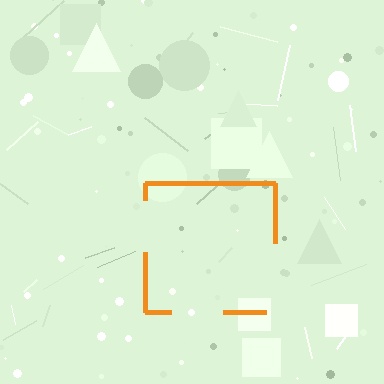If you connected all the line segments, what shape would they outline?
They would outline a square.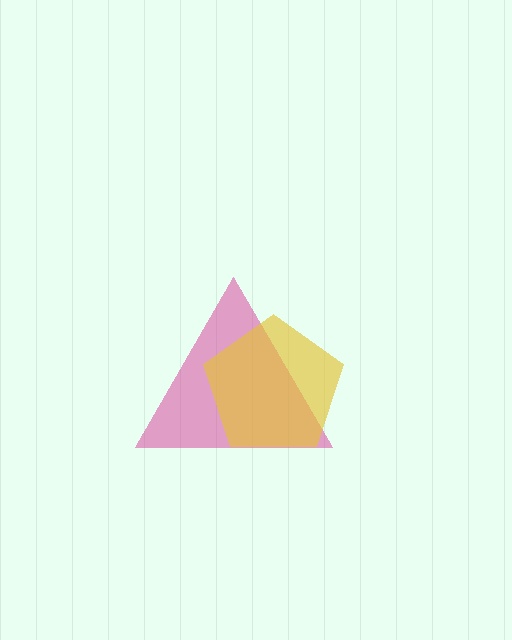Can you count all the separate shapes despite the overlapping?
Yes, there are 2 separate shapes.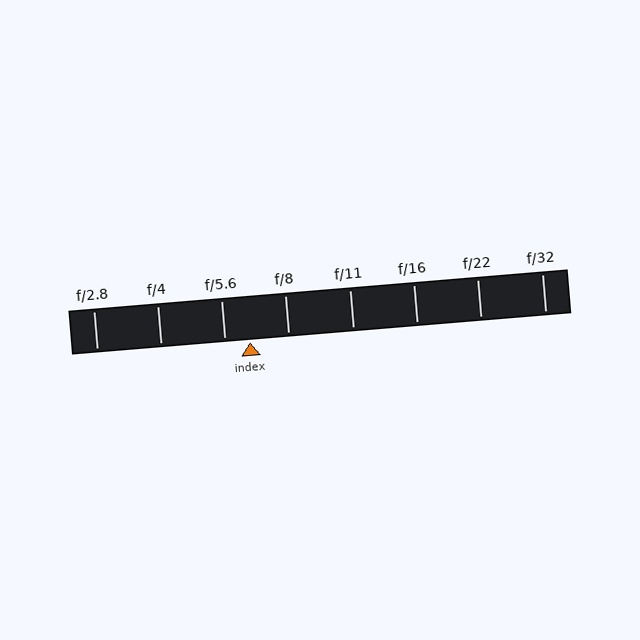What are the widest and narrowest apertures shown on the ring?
The widest aperture shown is f/2.8 and the narrowest is f/32.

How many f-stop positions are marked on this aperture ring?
There are 8 f-stop positions marked.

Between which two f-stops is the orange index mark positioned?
The index mark is between f/5.6 and f/8.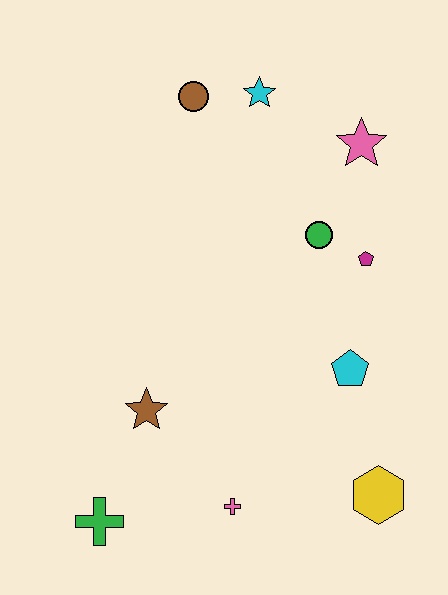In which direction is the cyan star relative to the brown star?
The cyan star is above the brown star.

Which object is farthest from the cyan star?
The green cross is farthest from the cyan star.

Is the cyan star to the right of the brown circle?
Yes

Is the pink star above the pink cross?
Yes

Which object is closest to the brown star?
The green cross is closest to the brown star.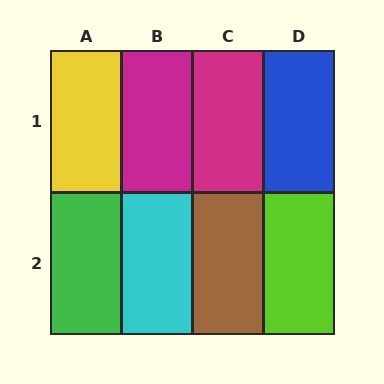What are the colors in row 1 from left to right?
Yellow, magenta, magenta, blue.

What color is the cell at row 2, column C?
Brown.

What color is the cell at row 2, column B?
Cyan.